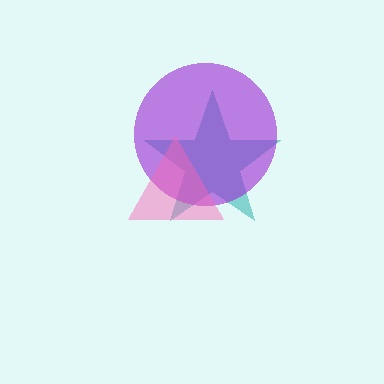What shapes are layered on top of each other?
The layered shapes are: a teal star, a purple circle, a pink triangle.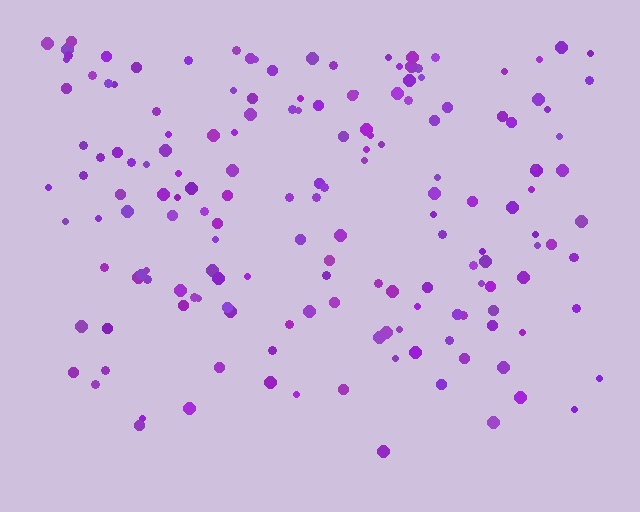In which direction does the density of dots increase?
From bottom to top, with the top side densest.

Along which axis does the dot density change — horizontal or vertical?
Vertical.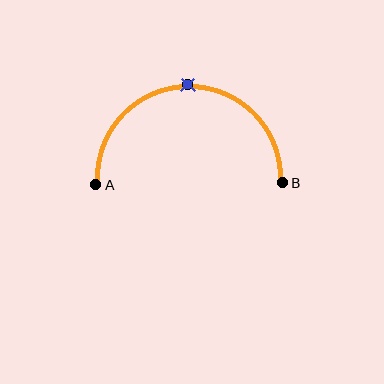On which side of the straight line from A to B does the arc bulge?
The arc bulges above the straight line connecting A and B.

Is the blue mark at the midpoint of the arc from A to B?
Yes. The blue mark lies on the arc at equal arc-length from both A and B — it is the arc midpoint.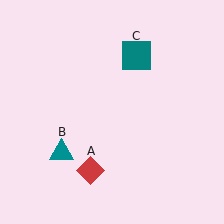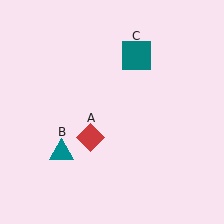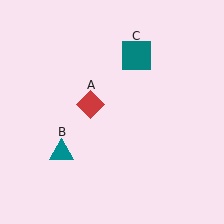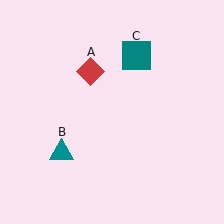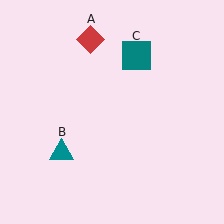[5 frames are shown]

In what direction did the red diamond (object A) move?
The red diamond (object A) moved up.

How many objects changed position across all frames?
1 object changed position: red diamond (object A).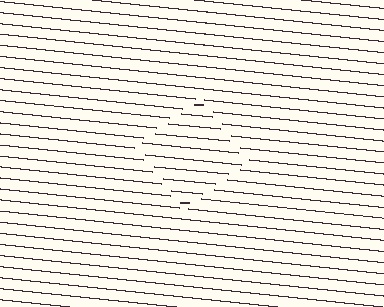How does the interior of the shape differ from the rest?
The interior of the shape contains the same grating, shifted by half a period — the contour is defined by the phase discontinuity where line-ends from the inner and outer gratings abut.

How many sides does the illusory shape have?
4 sides — the line-ends trace a square.